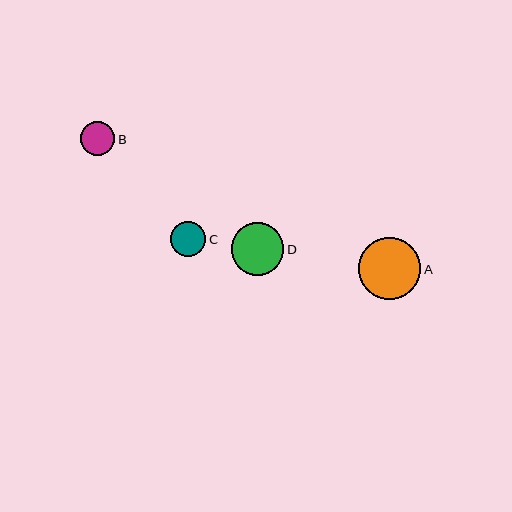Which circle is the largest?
Circle A is the largest with a size of approximately 63 pixels.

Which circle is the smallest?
Circle B is the smallest with a size of approximately 34 pixels.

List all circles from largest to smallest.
From largest to smallest: A, D, C, B.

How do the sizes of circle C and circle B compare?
Circle C and circle B are approximately the same size.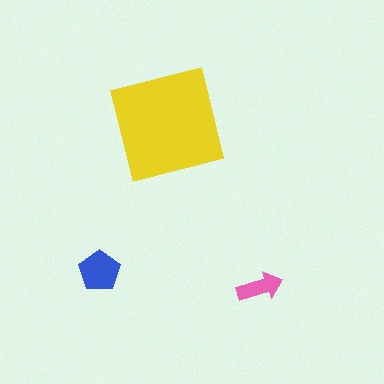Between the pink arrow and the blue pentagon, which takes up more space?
The blue pentagon.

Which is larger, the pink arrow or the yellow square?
The yellow square.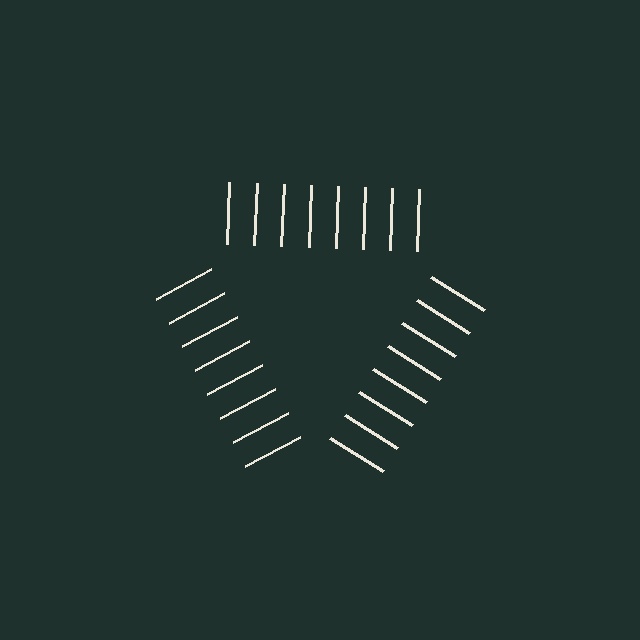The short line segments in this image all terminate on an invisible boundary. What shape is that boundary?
An illusory triangle — the line segments terminate on its edges but no continuous stroke is drawn.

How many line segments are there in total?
24 — 8 along each of the 3 edges.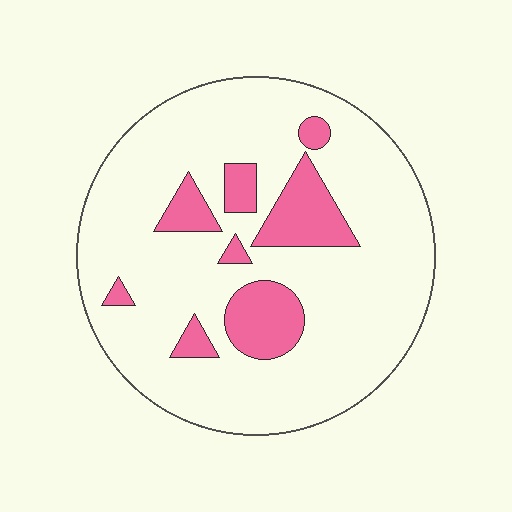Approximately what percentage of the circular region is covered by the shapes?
Approximately 15%.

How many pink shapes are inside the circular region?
8.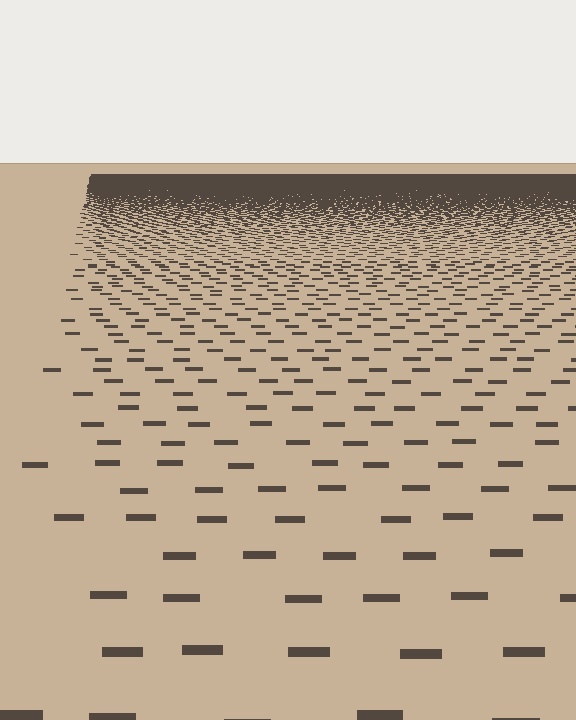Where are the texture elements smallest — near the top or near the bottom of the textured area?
Near the top.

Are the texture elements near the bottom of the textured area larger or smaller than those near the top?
Larger. Near the bottom, elements are closer to the viewer and appear at a bigger on-screen size.